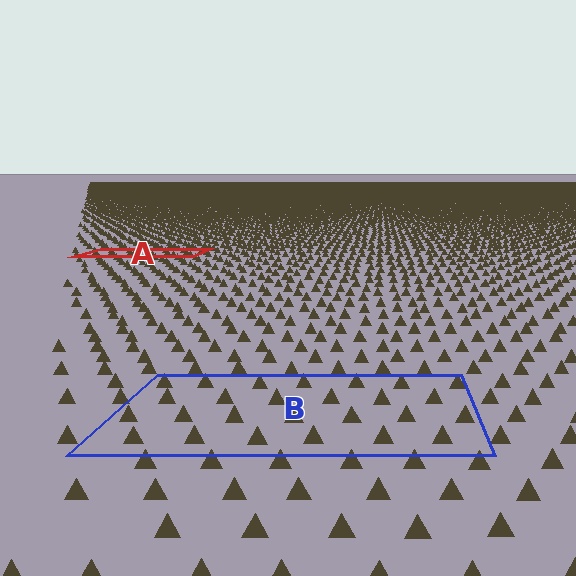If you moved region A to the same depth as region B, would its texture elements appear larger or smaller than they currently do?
They would appear larger. At a closer depth, the same texture elements are projected at a bigger on-screen size.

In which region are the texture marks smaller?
The texture marks are smaller in region A, because it is farther away.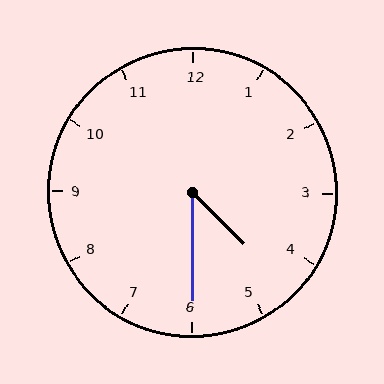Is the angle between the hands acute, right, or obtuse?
It is acute.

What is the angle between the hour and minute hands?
Approximately 45 degrees.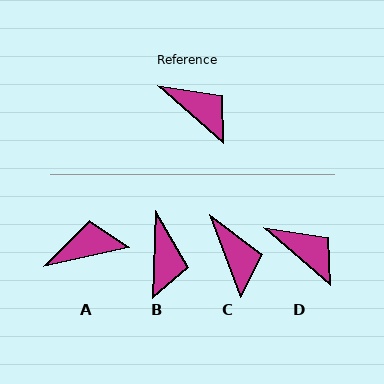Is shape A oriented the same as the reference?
No, it is off by about 54 degrees.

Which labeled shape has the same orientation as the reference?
D.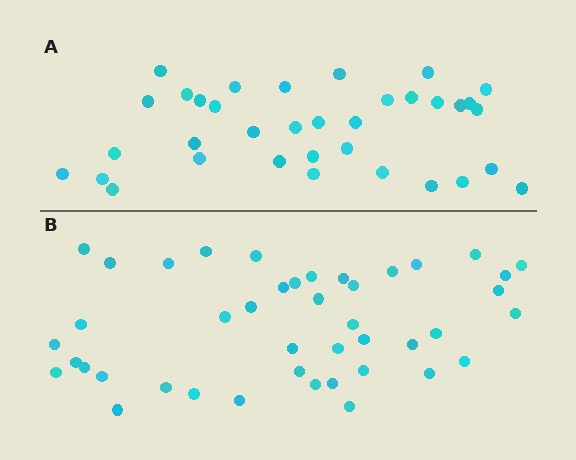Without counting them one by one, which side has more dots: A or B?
Region B (the bottom region) has more dots.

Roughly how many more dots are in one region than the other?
Region B has roughly 8 or so more dots than region A.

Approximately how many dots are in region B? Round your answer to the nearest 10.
About 40 dots. (The exact count is 43, which rounds to 40.)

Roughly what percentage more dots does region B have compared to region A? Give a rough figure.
About 25% more.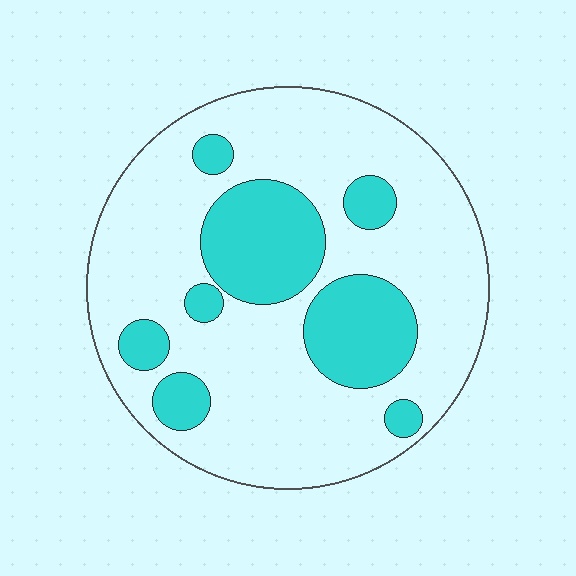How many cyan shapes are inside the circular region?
8.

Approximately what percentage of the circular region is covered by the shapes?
Approximately 25%.